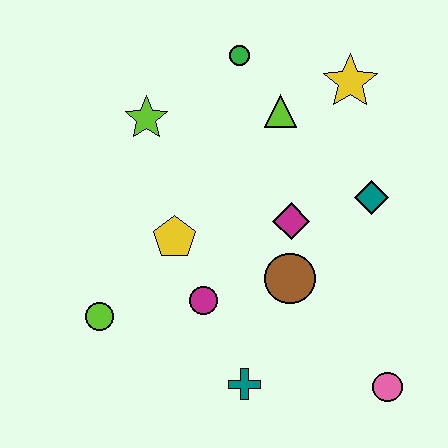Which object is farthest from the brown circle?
The green circle is farthest from the brown circle.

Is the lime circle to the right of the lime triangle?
No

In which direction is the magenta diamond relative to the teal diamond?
The magenta diamond is to the left of the teal diamond.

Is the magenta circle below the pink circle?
No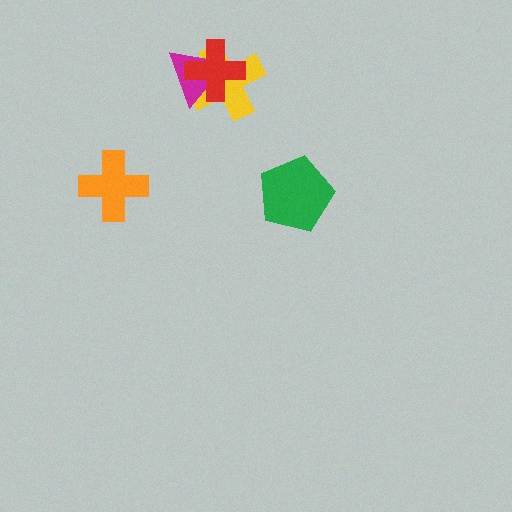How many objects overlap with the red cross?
2 objects overlap with the red cross.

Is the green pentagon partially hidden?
No, no other shape covers it.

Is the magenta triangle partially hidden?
Yes, it is partially covered by another shape.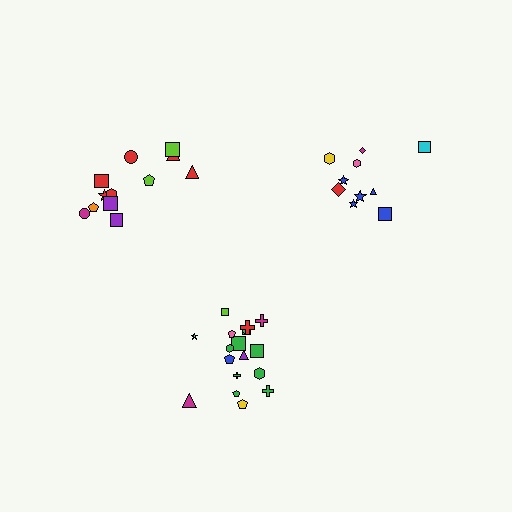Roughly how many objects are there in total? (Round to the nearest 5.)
Roughly 40 objects in total.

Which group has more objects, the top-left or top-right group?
The top-left group.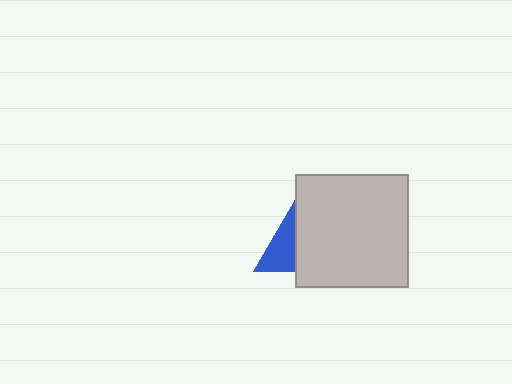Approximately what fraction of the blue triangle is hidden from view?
Roughly 67% of the blue triangle is hidden behind the light gray square.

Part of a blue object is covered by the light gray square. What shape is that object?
It is a triangle.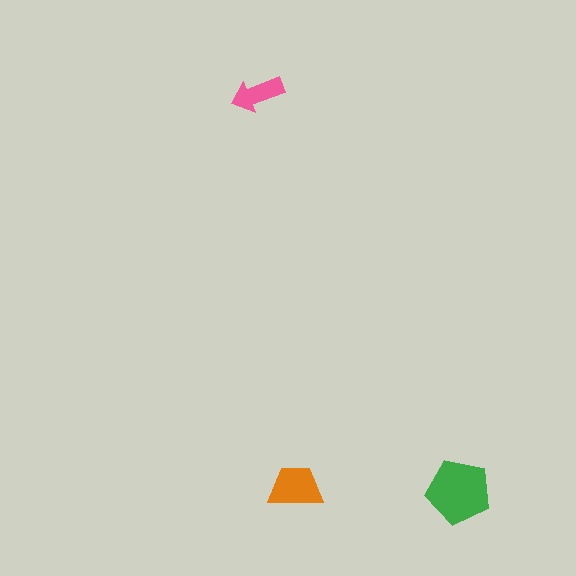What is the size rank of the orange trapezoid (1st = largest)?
2nd.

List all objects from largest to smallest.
The green pentagon, the orange trapezoid, the pink arrow.